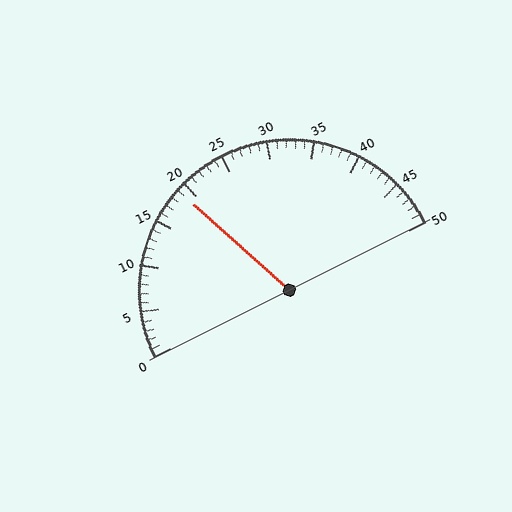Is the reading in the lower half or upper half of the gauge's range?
The reading is in the lower half of the range (0 to 50).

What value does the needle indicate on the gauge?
The needle indicates approximately 19.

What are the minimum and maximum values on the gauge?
The gauge ranges from 0 to 50.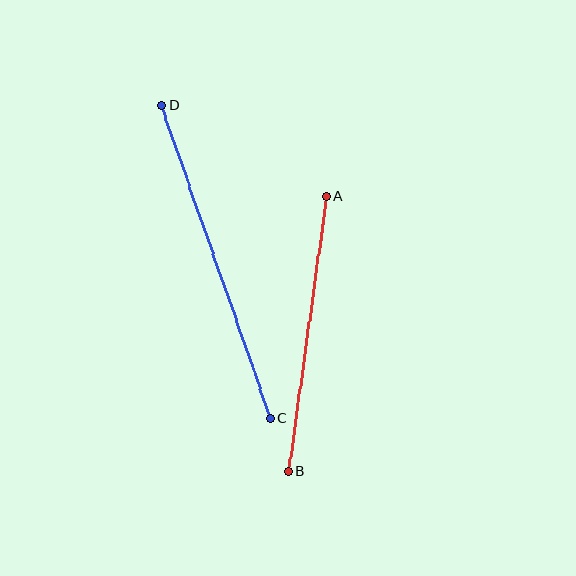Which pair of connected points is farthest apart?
Points C and D are farthest apart.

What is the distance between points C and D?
The distance is approximately 331 pixels.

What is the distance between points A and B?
The distance is approximately 278 pixels.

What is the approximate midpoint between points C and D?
The midpoint is at approximately (216, 262) pixels.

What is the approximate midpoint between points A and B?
The midpoint is at approximately (308, 334) pixels.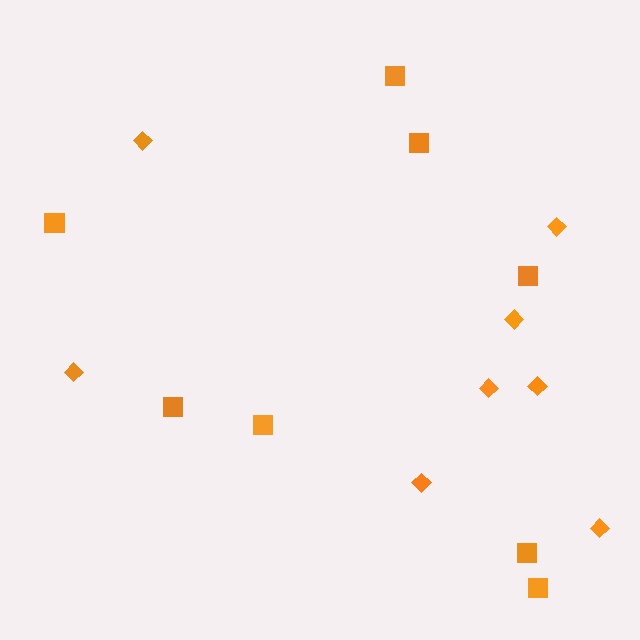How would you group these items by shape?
There are 2 groups: one group of diamonds (8) and one group of squares (8).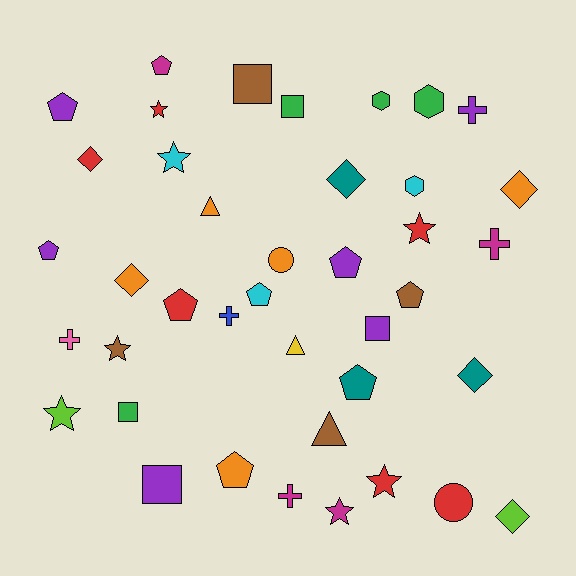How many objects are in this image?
There are 40 objects.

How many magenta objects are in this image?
There are 4 magenta objects.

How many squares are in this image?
There are 5 squares.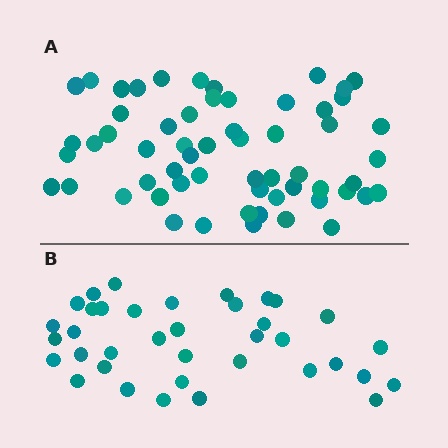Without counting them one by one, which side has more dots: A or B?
Region A (the top region) has more dots.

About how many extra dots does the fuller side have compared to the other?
Region A has approximately 20 more dots than region B.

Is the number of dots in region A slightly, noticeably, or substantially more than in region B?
Region A has substantially more. The ratio is roughly 1.6 to 1.